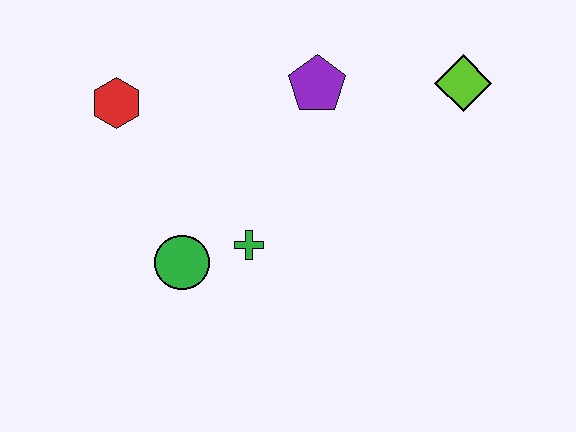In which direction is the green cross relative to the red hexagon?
The green cross is below the red hexagon.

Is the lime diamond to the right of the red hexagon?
Yes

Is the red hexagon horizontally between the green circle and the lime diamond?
No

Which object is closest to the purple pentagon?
The lime diamond is closest to the purple pentagon.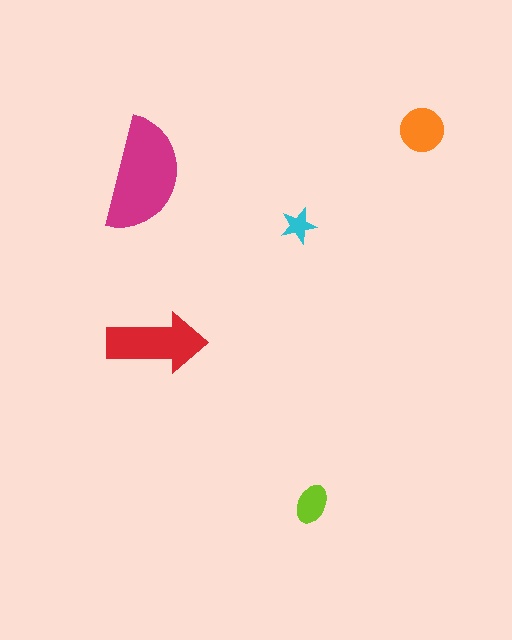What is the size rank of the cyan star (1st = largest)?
5th.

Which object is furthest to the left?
The magenta semicircle is leftmost.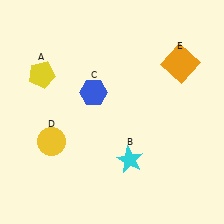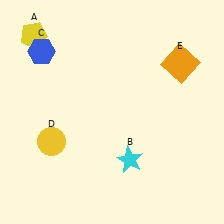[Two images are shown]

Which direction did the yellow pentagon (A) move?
The yellow pentagon (A) moved up.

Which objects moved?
The objects that moved are: the yellow pentagon (A), the blue hexagon (C).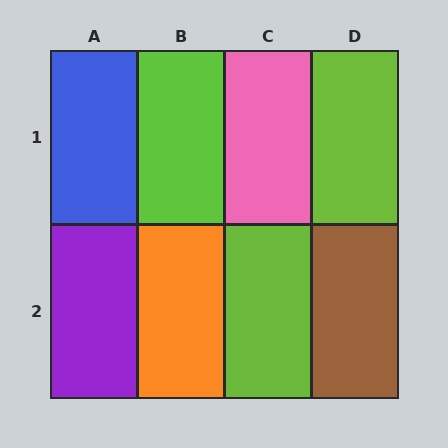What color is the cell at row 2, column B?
Orange.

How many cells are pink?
1 cell is pink.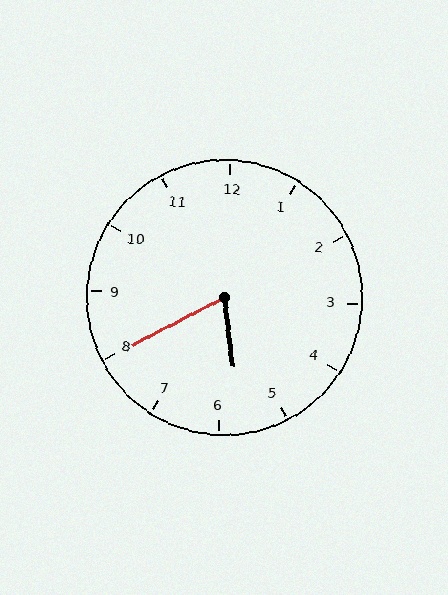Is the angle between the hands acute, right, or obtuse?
It is acute.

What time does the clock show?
5:40.